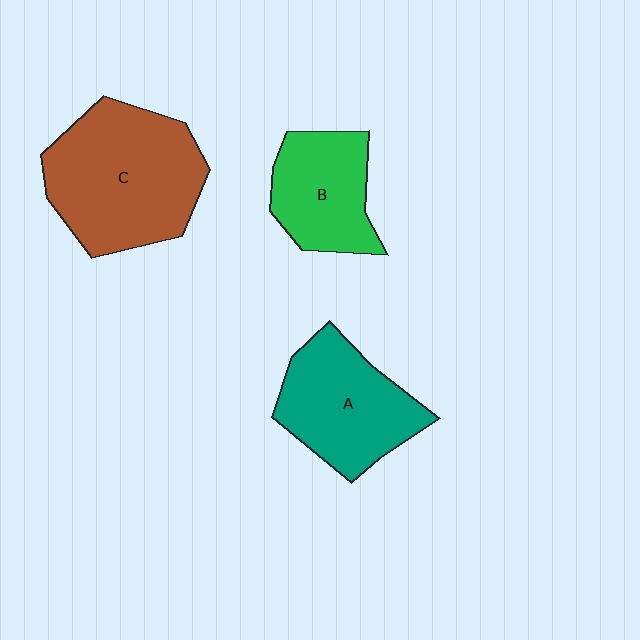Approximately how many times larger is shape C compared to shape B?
Approximately 1.7 times.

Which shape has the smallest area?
Shape B (green).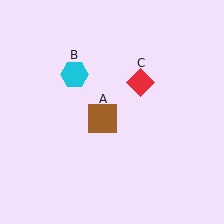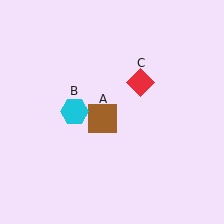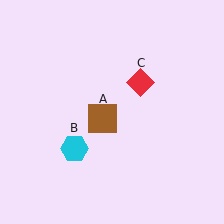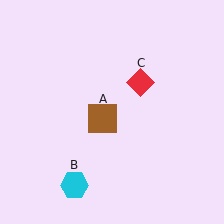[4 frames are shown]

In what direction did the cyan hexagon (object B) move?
The cyan hexagon (object B) moved down.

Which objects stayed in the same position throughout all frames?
Brown square (object A) and red diamond (object C) remained stationary.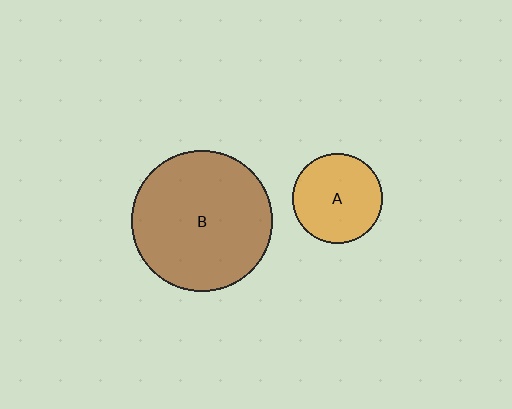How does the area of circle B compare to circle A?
Approximately 2.4 times.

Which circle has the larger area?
Circle B (brown).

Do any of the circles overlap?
No, none of the circles overlap.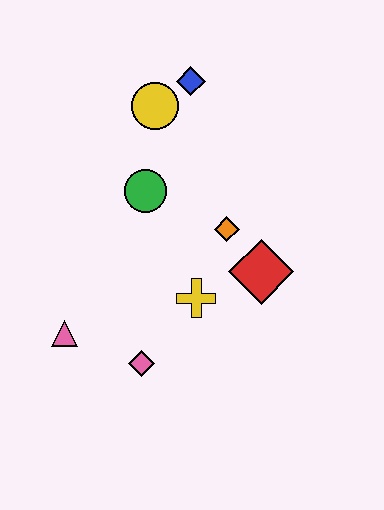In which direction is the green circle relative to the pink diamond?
The green circle is above the pink diamond.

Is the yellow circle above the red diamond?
Yes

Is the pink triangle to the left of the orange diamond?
Yes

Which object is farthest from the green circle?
The pink diamond is farthest from the green circle.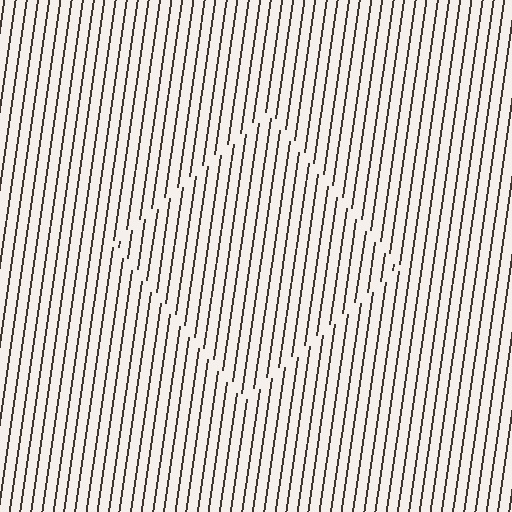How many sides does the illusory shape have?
4 sides — the line-ends trace a square.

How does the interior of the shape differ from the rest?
The interior of the shape contains the same grating, shifted by half a period — the contour is defined by the phase discontinuity where line-ends from the inner and outer gratings abut.